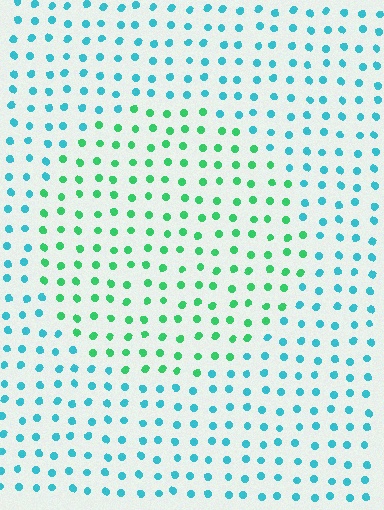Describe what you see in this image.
The image is filled with small cyan elements in a uniform arrangement. A circle-shaped region is visible where the elements are tinted to a slightly different hue, forming a subtle color boundary.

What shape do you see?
I see a circle.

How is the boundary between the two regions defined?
The boundary is defined purely by a slight shift in hue (about 45 degrees). Spacing, size, and orientation are identical on both sides.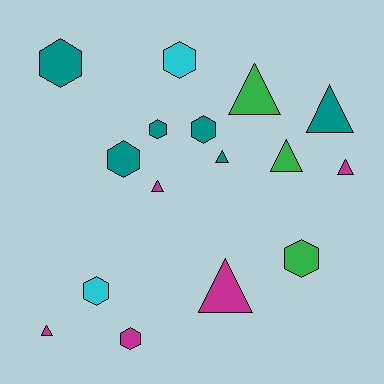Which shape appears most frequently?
Triangle, with 8 objects.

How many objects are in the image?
There are 16 objects.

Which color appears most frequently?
Teal, with 6 objects.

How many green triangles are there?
There are 2 green triangles.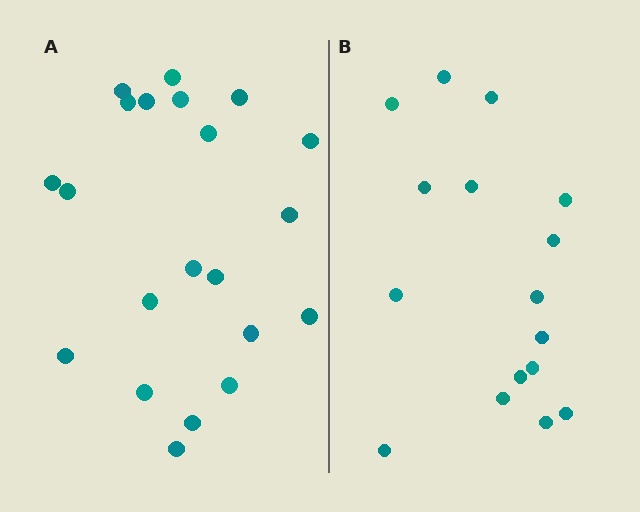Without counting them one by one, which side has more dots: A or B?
Region A (the left region) has more dots.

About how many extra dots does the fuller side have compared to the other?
Region A has about 5 more dots than region B.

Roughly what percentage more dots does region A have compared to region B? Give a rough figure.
About 30% more.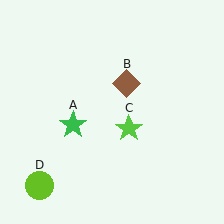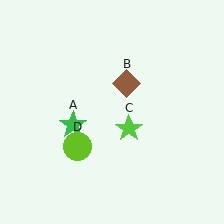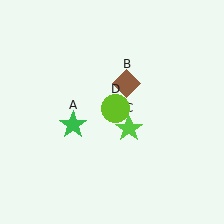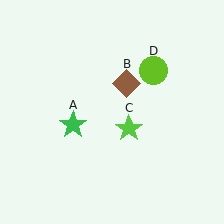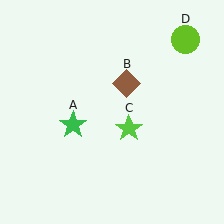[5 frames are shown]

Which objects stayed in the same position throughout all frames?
Green star (object A) and brown diamond (object B) and lime star (object C) remained stationary.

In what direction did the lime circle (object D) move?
The lime circle (object D) moved up and to the right.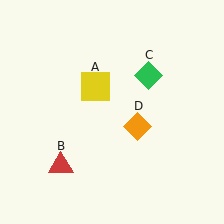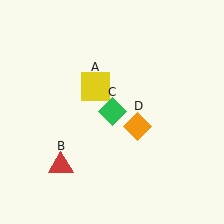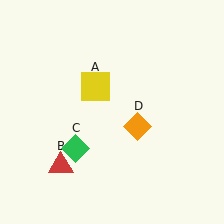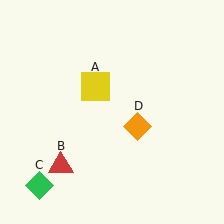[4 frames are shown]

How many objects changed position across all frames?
1 object changed position: green diamond (object C).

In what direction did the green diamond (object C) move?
The green diamond (object C) moved down and to the left.